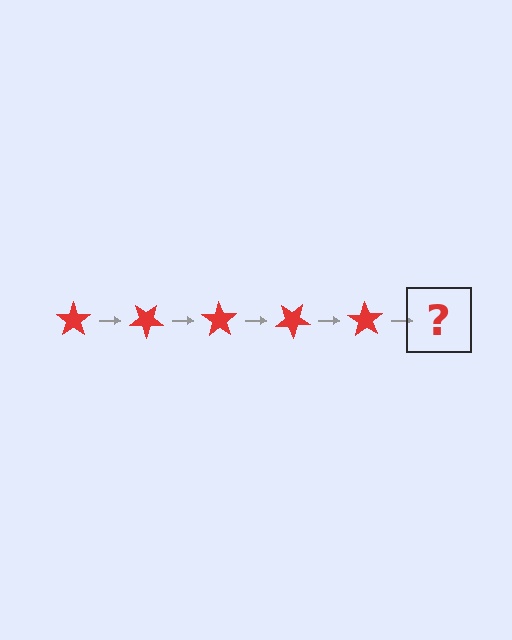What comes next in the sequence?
The next element should be a red star rotated 175 degrees.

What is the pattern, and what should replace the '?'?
The pattern is that the star rotates 35 degrees each step. The '?' should be a red star rotated 175 degrees.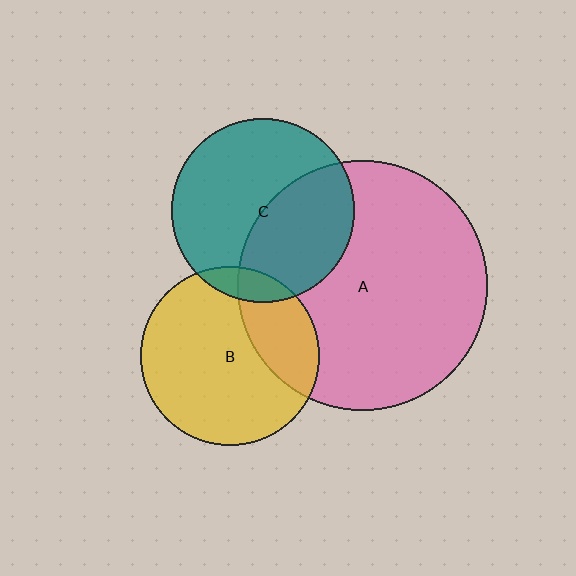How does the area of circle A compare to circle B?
Approximately 2.0 times.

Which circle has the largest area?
Circle A (pink).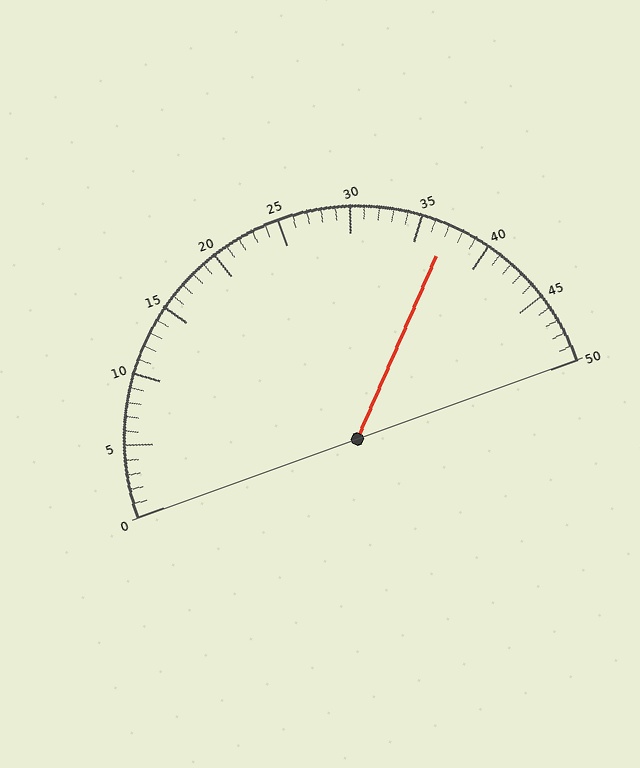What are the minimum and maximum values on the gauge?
The gauge ranges from 0 to 50.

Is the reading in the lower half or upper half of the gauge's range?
The reading is in the upper half of the range (0 to 50).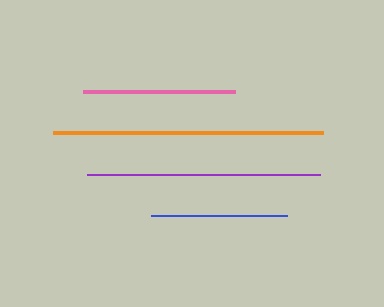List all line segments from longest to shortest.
From longest to shortest: orange, purple, pink, blue.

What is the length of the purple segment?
The purple segment is approximately 233 pixels long.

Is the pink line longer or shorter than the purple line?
The purple line is longer than the pink line.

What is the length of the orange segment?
The orange segment is approximately 270 pixels long.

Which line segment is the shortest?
The blue line is the shortest at approximately 136 pixels.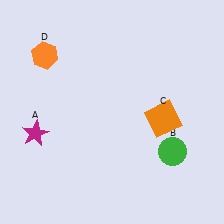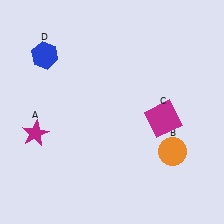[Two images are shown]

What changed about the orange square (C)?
In Image 1, C is orange. In Image 2, it changed to magenta.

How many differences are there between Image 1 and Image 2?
There are 3 differences between the two images.